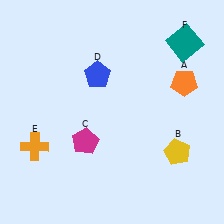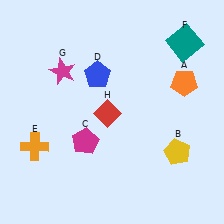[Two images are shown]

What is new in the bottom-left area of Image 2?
A red diamond (H) was added in the bottom-left area of Image 2.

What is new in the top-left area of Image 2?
A magenta star (G) was added in the top-left area of Image 2.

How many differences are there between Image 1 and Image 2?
There are 2 differences between the two images.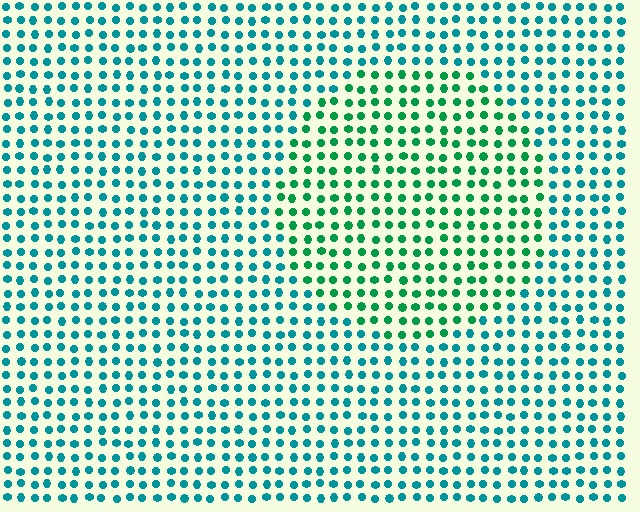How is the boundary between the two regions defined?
The boundary is defined purely by a slight shift in hue (about 37 degrees). Spacing, size, and orientation are identical on both sides.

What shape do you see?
I see a circle.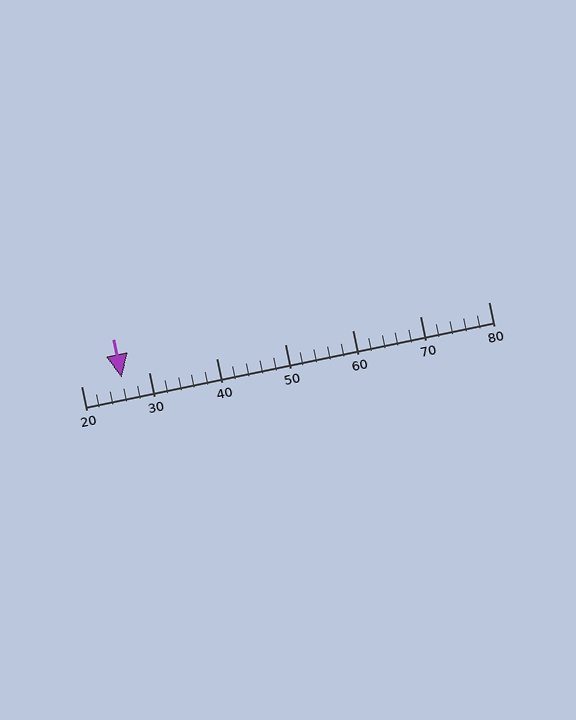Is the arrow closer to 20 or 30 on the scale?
The arrow is closer to 30.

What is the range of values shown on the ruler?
The ruler shows values from 20 to 80.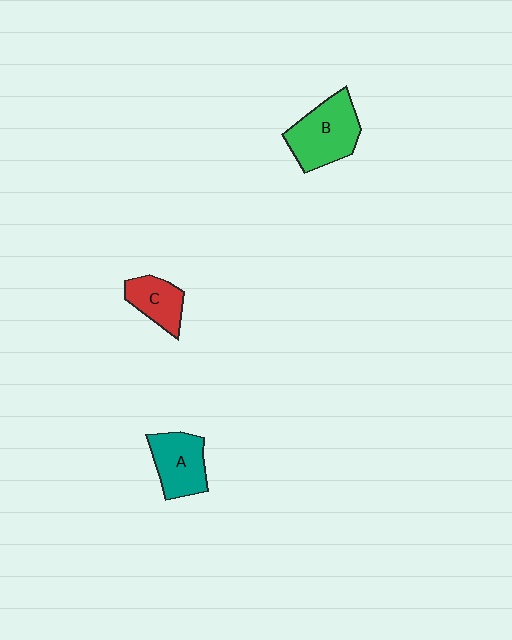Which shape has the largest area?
Shape B (green).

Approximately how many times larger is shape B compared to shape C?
Approximately 1.7 times.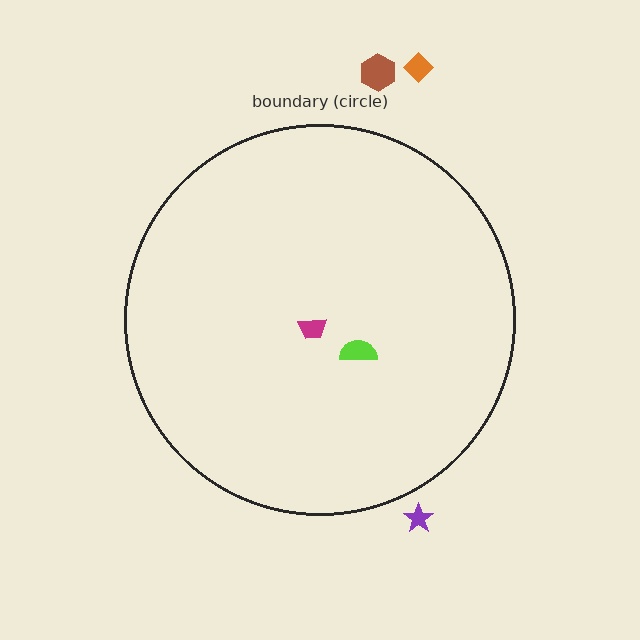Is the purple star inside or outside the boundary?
Outside.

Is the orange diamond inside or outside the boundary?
Outside.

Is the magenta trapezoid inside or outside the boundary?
Inside.